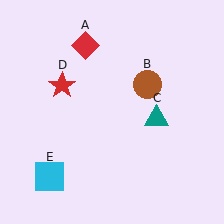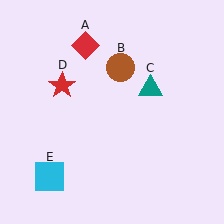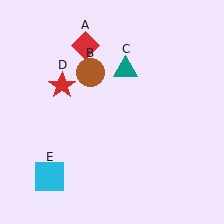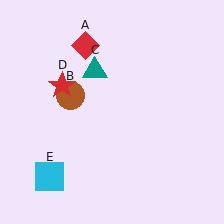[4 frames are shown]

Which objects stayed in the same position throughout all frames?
Red diamond (object A) and red star (object D) and cyan square (object E) remained stationary.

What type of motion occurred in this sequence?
The brown circle (object B), teal triangle (object C) rotated counterclockwise around the center of the scene.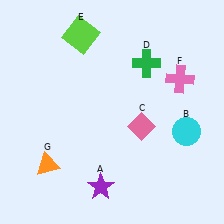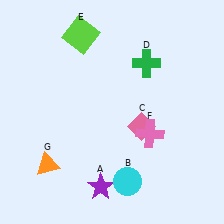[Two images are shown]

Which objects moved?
The objects that moved are: the cyan circle (B), the pink cross (F).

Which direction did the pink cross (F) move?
The pink cross (F) moved down.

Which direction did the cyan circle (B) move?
The cyan circle (B) moved left.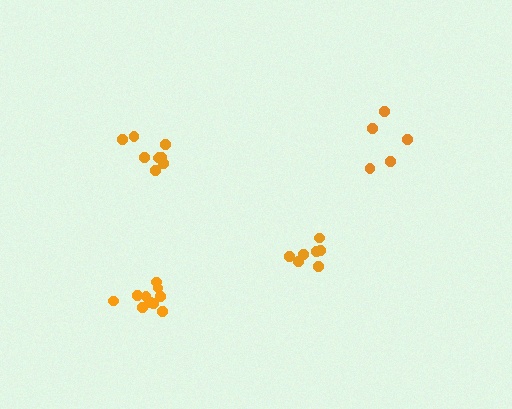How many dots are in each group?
Group 1: 10 dots, Group 2: 9 dots, Group 3: 7 dots, Group 4: 5 dots (31 total).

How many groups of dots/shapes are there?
There are 4 groups.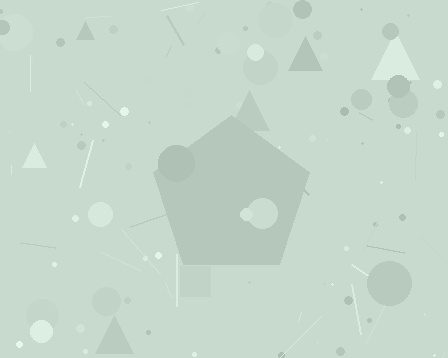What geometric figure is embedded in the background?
A pentagon is embedded in the background.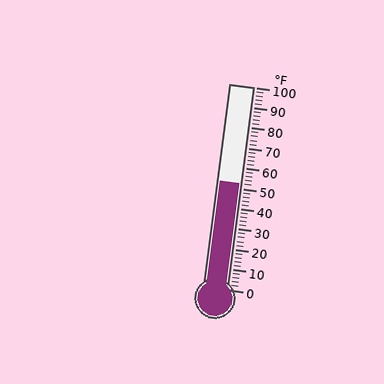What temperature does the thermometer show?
The thermometer shows approximately 52°F.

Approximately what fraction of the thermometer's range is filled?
The thermometer is filled to approximately 50% of its range.